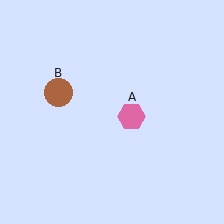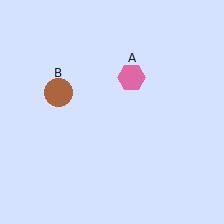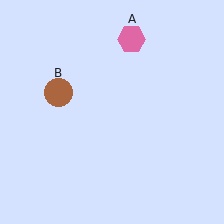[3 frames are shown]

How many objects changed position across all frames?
1 object changed position: pink hexagon (object A).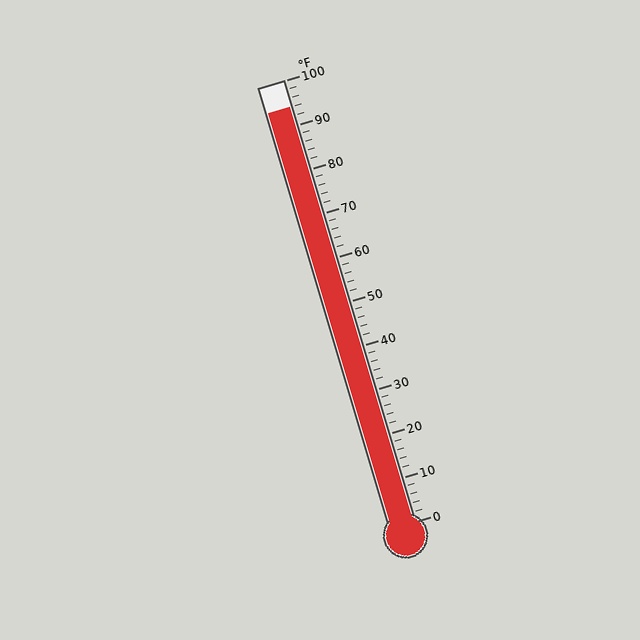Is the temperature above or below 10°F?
The temperature is above 10°F.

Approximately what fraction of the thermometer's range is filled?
The thermometer is filled to approximately 95% of its range.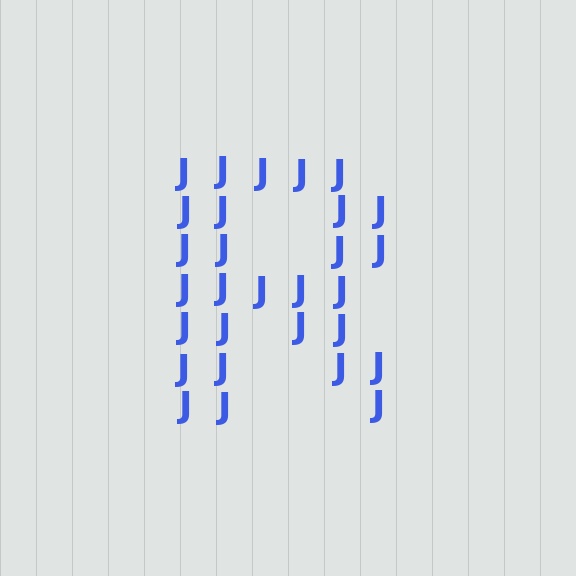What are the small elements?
The small elements are letter J's.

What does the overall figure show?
The overall figure shows the letter R.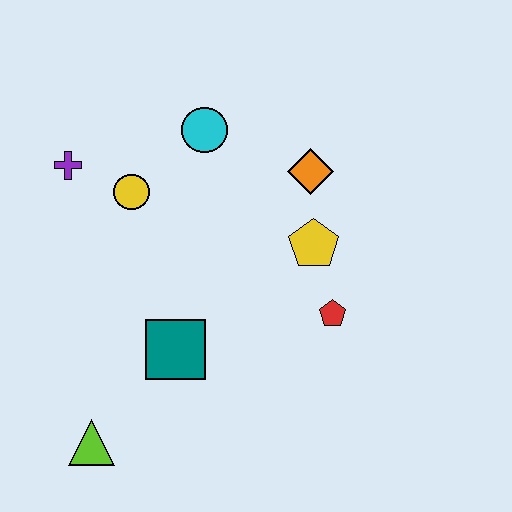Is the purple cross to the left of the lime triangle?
Yes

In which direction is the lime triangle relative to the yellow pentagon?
The lime triangle is to the left of the yellow pentagon.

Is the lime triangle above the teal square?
No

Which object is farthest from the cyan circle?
The lime triangle is farthest from the cyan circle.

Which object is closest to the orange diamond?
The yellow pentagon is closest to the orange diamond.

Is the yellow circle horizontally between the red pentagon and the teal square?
No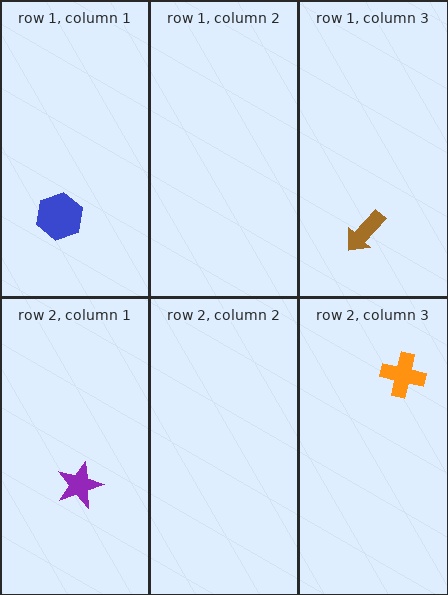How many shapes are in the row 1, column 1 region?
1.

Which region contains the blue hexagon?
The row 1, column 1 region.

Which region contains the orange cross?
The row 2, column 3 region.